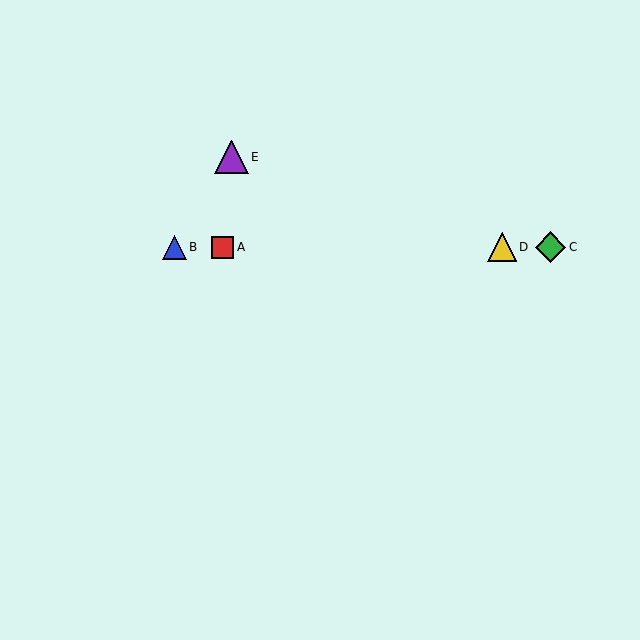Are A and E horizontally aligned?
No, A is at y≈247 and E is at y≈157.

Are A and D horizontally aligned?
Yes, both are at y≈247.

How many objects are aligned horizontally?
4 objects (A, B, C, D) are aligned horizontally.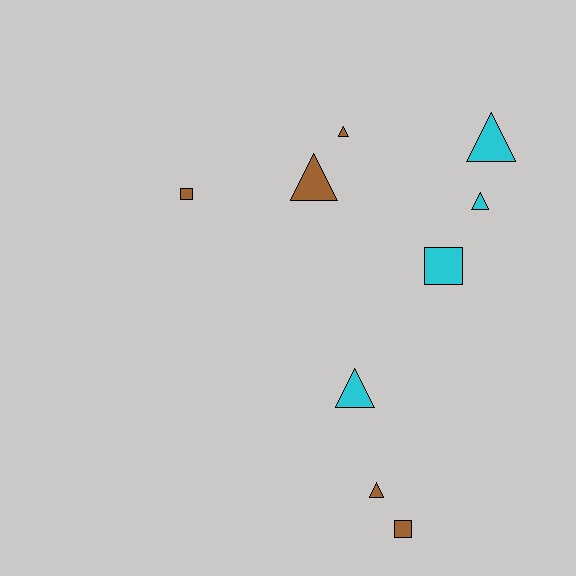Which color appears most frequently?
Brown, with 5 objects.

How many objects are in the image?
There are 9 objects.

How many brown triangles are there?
There are 3 brown triangles.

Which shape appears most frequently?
Triangle, with 6 objects.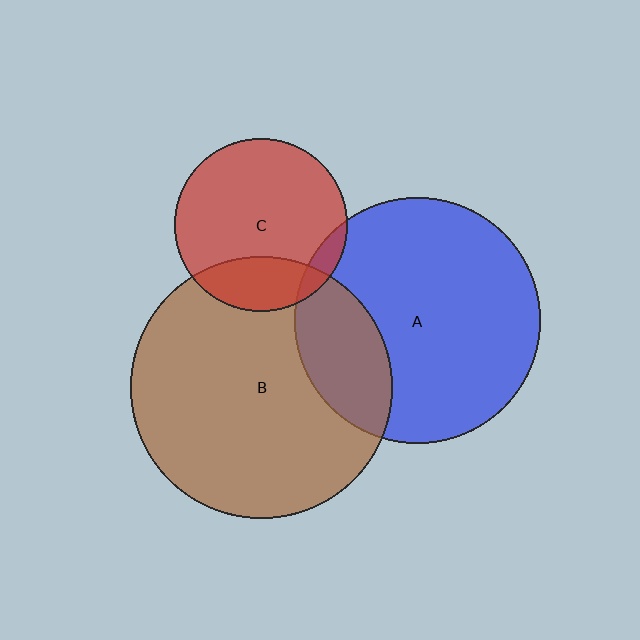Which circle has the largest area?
Circle B (brown).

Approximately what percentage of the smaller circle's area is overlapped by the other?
Approximately 25%.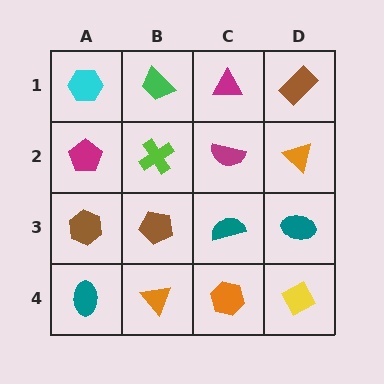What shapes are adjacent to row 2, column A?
A cyan hexagon (row 1, column A), a brown hexagon (row 3, column A), a lime cross (row 2, column B).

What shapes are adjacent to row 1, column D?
An orange triangle (row 2, column D), a magenta triangle (row 1, column C).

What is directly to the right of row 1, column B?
A magenta triangle.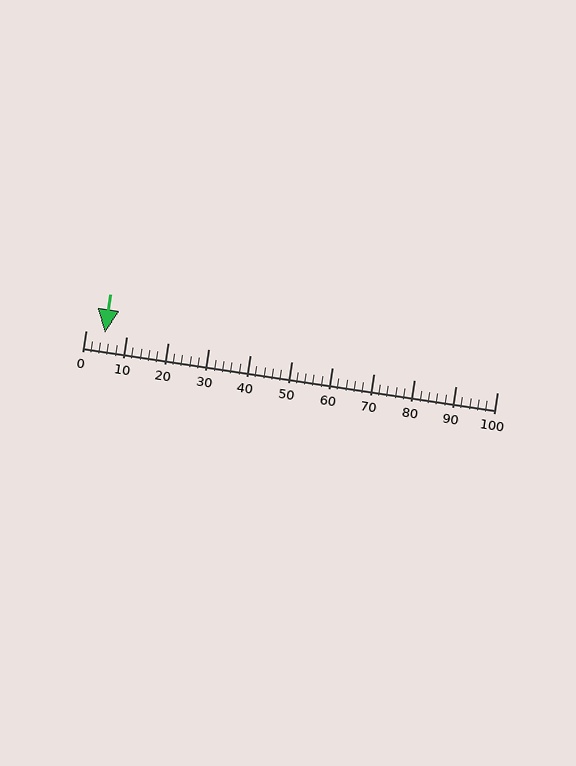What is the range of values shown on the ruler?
The ruler shows values from 0 to 100.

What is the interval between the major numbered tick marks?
The major tick marks are spaced 10 units apart.